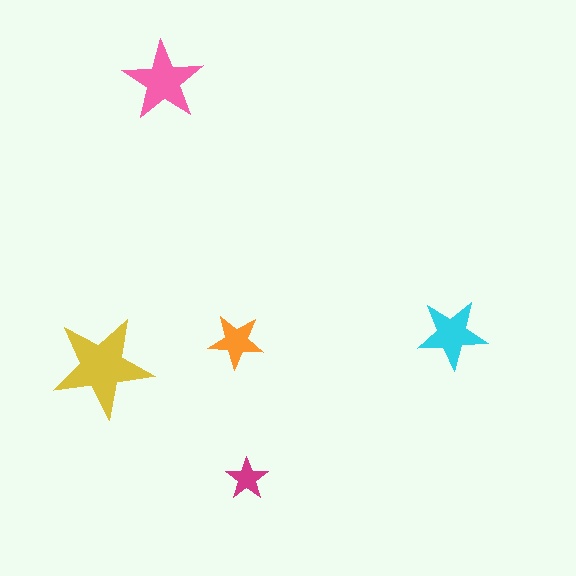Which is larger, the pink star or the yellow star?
The yellow one.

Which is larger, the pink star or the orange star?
The pink one.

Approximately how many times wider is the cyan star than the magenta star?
About 1.5 times wider.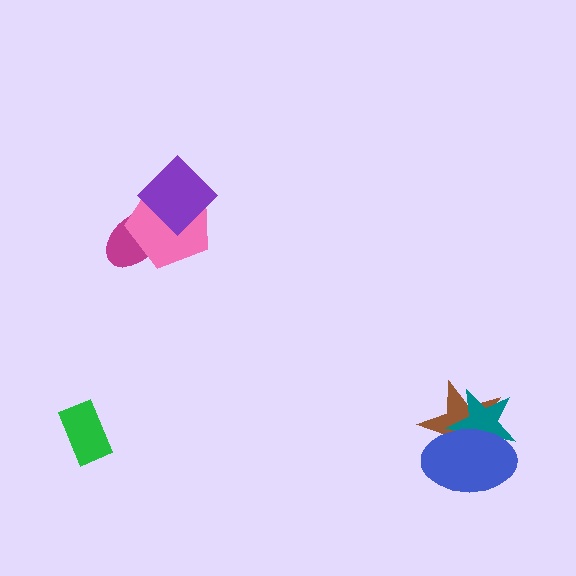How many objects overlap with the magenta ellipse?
2 objects overlap with the magenta ellipse.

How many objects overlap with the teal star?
2 objects overlap with the teal star.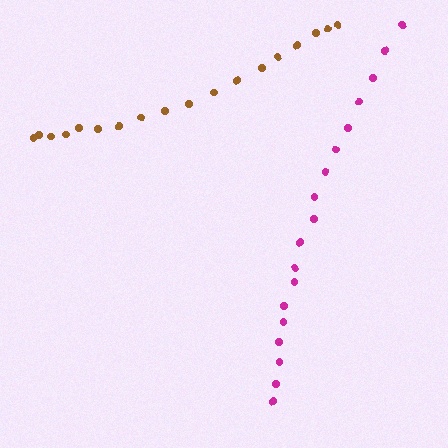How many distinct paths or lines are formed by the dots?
There are 2 distinct paths.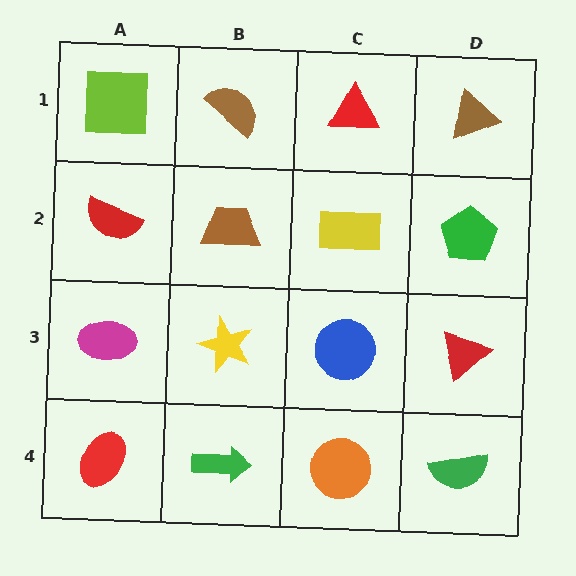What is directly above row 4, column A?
A magenta ellipse.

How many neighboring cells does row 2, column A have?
3.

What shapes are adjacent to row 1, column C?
A yellow rectangle (row 2, column C), a brown semicircle (row 1, column B), a brown triangle (row 1, column D).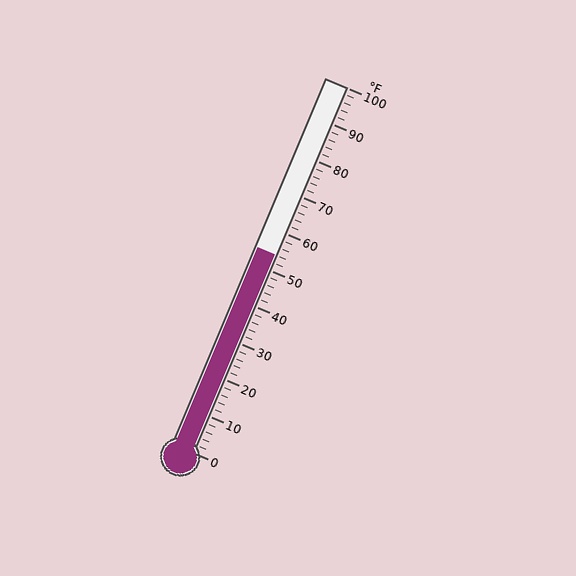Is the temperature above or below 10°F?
The temperature is above 10°F.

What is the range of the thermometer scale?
The thermometer scale ranges from 0°F to 100°F.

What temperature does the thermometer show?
The thermometer shows approximately 54°F.